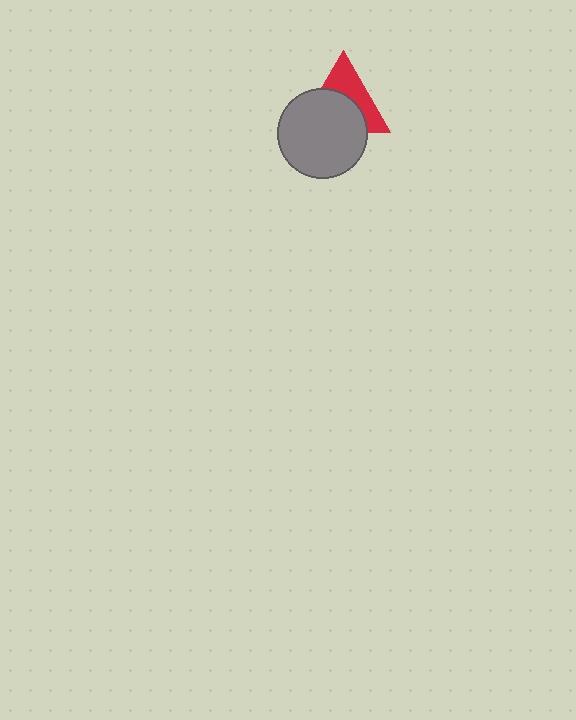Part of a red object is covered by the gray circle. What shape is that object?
It is a triangle.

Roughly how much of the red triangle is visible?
A small part of it is visible (roughly 44%).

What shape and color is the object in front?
The object in front is a gray circle.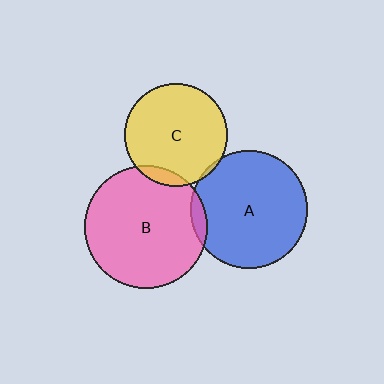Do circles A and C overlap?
Yes.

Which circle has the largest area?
Circle B (pink).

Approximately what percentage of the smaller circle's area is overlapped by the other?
Approximately 5%.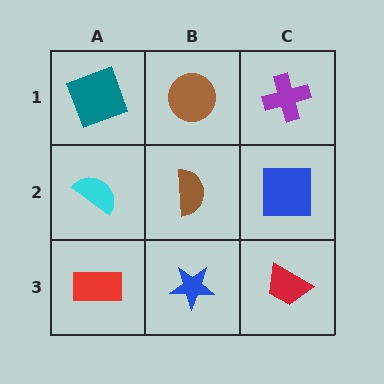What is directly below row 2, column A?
A red rectangle.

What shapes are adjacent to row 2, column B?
A brown circle (row 1, column B), a blue star (row 3, column B), a cyan semicircle (row 2, column A), a blue square (row 2, column C).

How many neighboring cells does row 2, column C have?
3.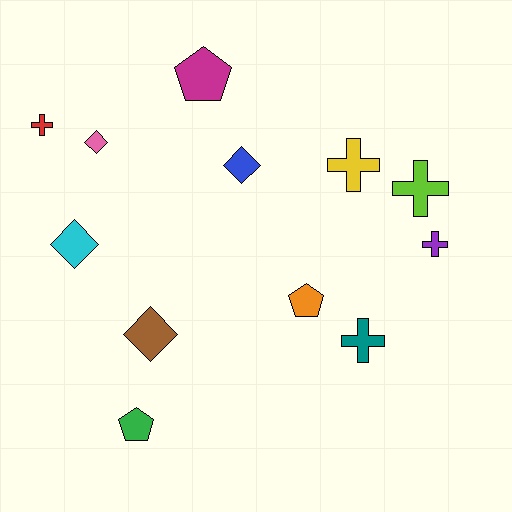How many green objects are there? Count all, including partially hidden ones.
There is 1 green object.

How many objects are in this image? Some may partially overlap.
There are 12 objects.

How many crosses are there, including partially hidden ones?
There are 5 crosses.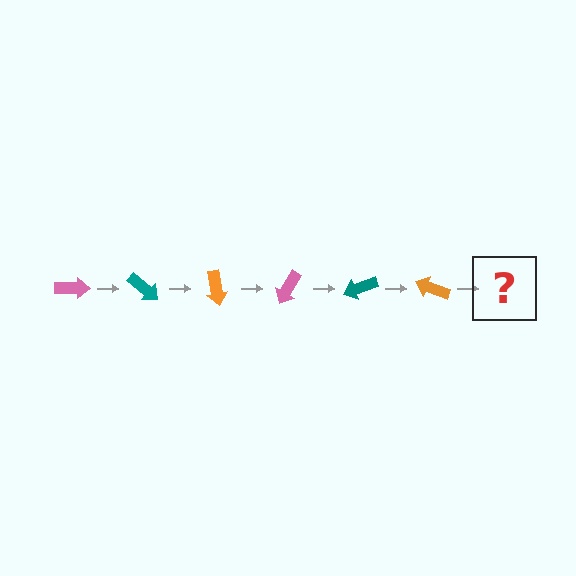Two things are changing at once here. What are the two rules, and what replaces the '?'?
The two rules are that it rotates 40 degrees each step and the color cycles through pink, teal, and orange. The '?' should be a pink arrow, rotated 240 degrees from the start.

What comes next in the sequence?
The next element should be a pink arrow, rotated 240 degrees from the start.